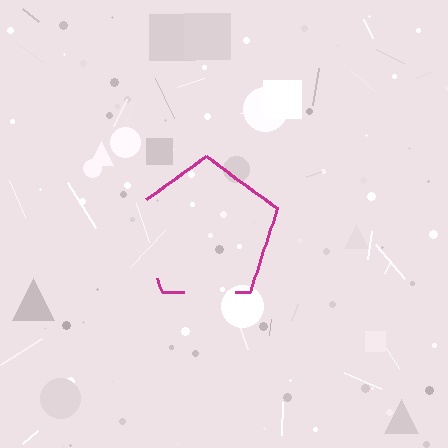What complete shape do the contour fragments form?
The contour fragments form a pentagon.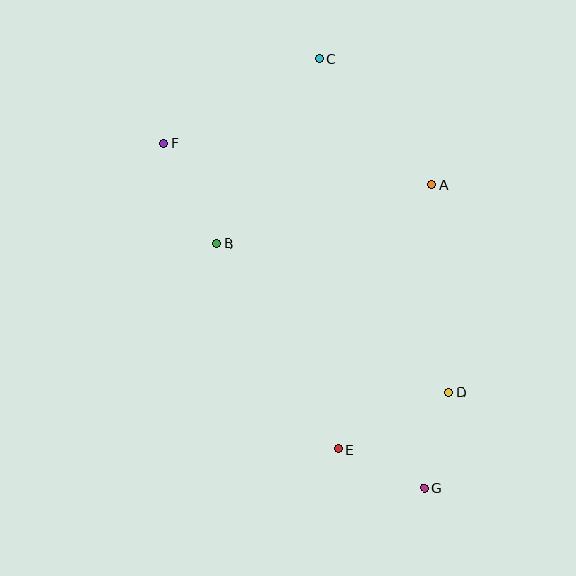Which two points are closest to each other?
Points E and G are closest to each other.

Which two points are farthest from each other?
Points C and G are farthest from each other.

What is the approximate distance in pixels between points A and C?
The distance between A and C is approximately 169 pixels.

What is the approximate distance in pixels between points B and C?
The distance between B and C is approximately 212 pixels.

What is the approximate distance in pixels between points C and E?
The distance between C and E is approximately 391 pixels.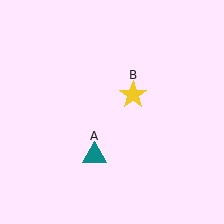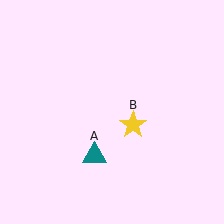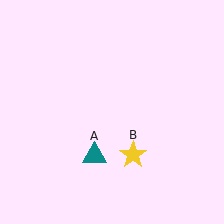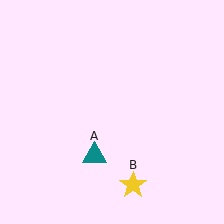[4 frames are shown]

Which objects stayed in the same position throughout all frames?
Teal triangle (object A) remained stationary.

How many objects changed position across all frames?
1 object changed position: yellow star (object B).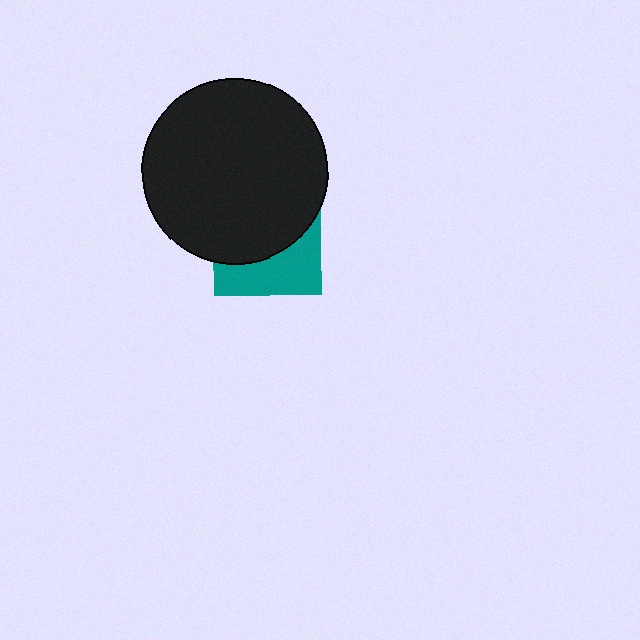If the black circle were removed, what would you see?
You would see the complete teal square.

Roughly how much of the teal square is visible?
A small part of it is visible (roughly 41%).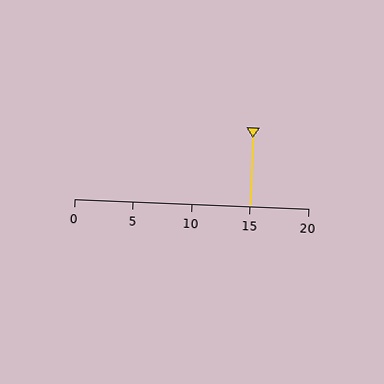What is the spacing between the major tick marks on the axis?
The major ticks are spaced 5 apart.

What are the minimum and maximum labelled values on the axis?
The axis runs from 0 to 20.